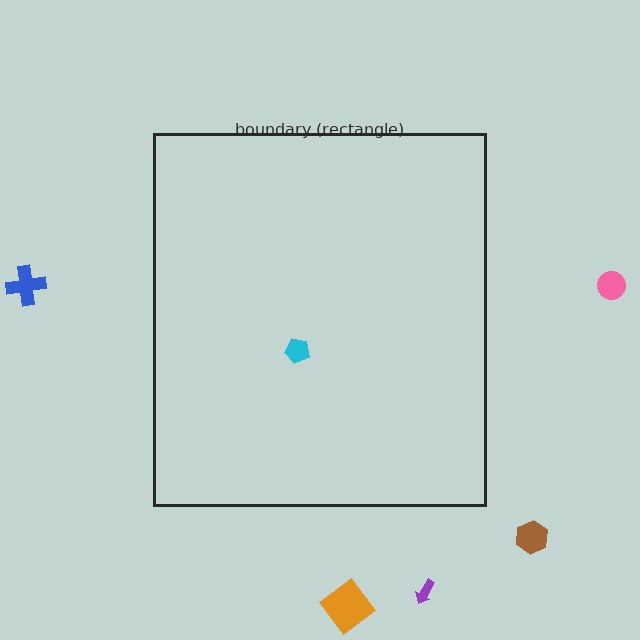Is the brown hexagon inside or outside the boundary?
Outside.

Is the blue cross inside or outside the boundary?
Outside.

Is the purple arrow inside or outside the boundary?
Outside.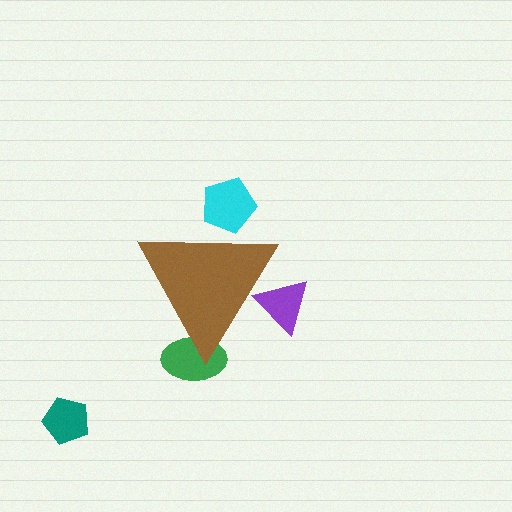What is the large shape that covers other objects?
A brown triangle.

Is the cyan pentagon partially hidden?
Yes, the cyan pentagon is partially hidden behind the brown triangle.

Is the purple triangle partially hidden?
Yes, the purple triangle is partially hidden behind the brown triangle.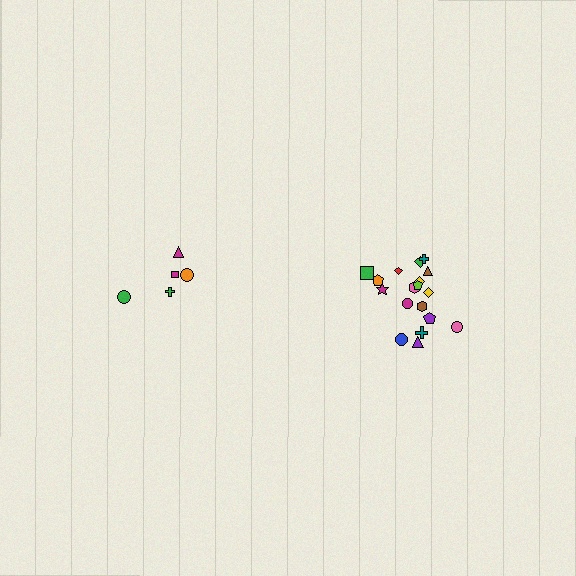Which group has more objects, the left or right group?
The right group.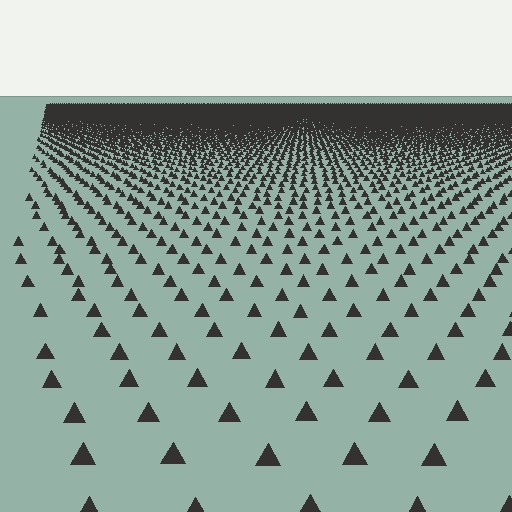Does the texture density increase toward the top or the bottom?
Density increases toward the top.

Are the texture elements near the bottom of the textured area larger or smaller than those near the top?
Larger. Near the bottom, elements are closer to the viewer and appear at a bigger on-screen size.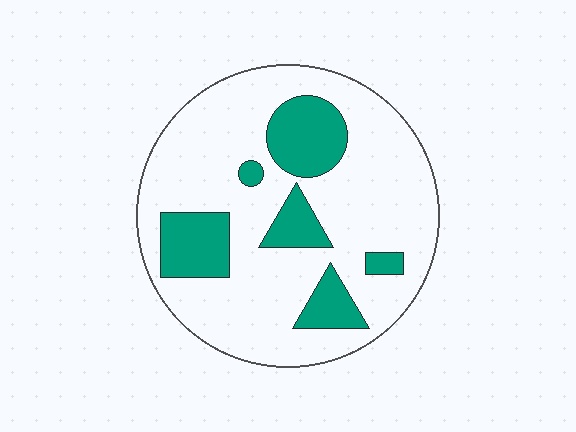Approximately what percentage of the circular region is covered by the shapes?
Approximately 25%.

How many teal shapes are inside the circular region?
6.